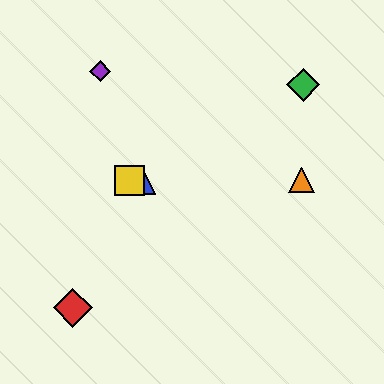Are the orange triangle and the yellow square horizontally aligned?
Yes, both are at y≈180.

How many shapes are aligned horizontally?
3 shapes (the blue triangle, the yellow square, the orange triangle) are aligned horizontally.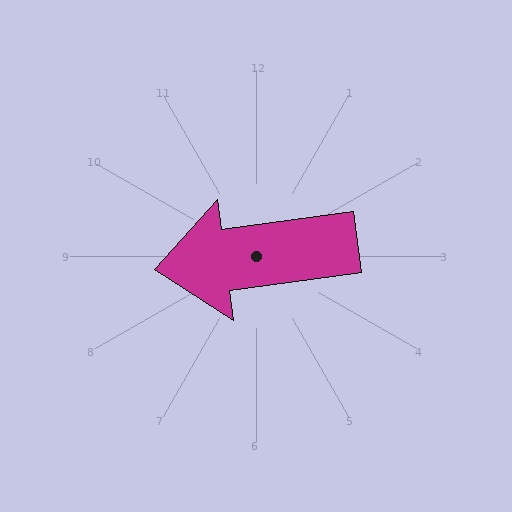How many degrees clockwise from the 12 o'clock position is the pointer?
Approximately 262 degrees.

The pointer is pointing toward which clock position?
Roughly 9 o'clock.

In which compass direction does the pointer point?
West.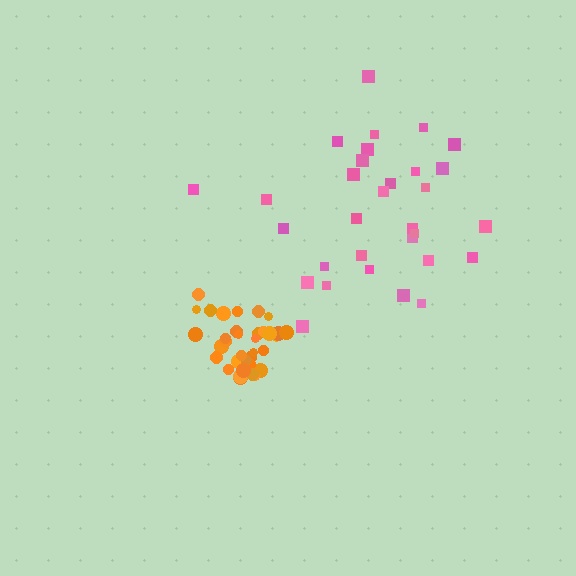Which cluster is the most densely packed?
Orange.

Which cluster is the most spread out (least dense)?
Pink.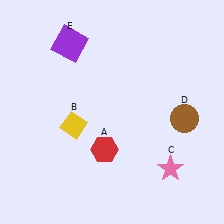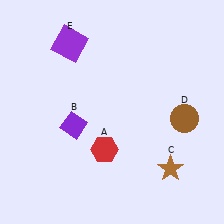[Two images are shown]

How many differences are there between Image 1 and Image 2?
There are 2 differences between the two images.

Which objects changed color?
B changed from yellow to purple. C changed from pink to brown.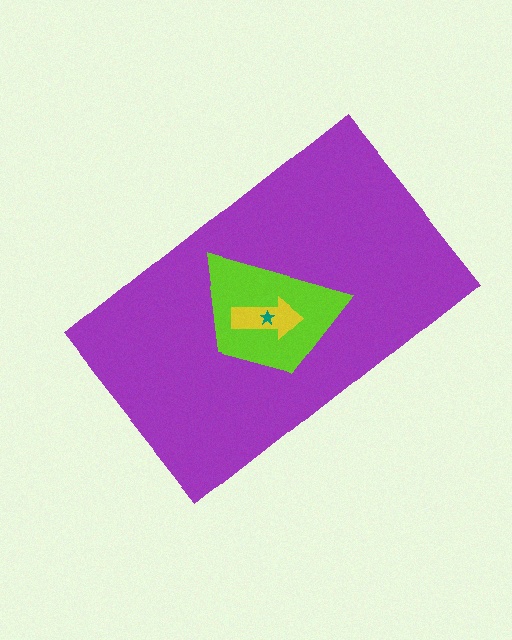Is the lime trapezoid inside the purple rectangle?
Yes.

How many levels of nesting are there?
4.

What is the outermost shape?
The purple rectangle.